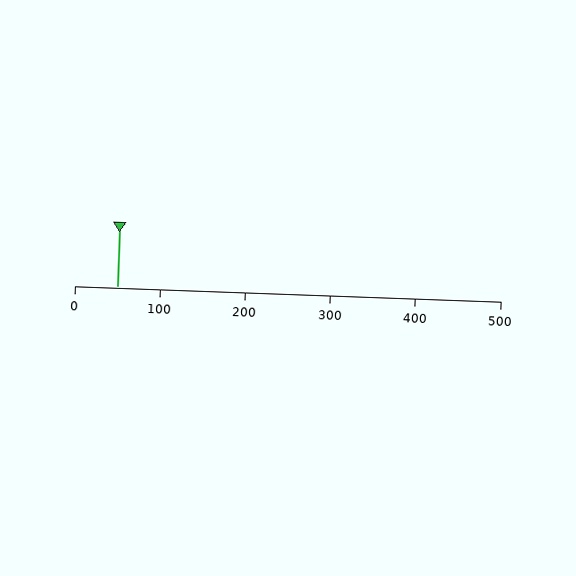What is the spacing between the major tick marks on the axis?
The major ticks are spaced 100 apart.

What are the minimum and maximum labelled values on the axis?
The axis runs from 0 to 500.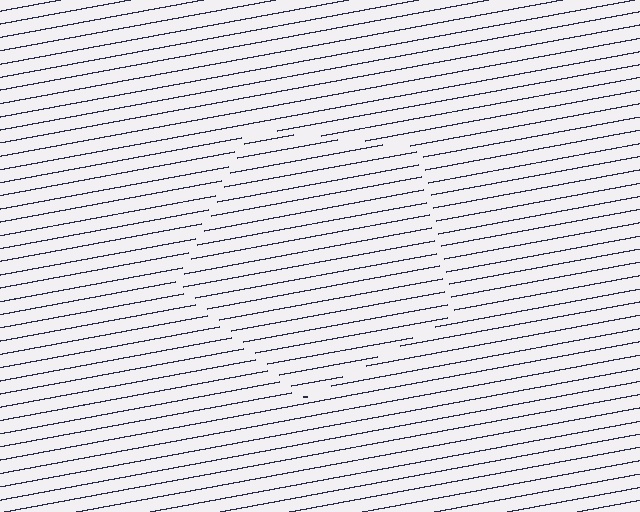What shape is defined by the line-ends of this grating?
An illusory pentagon. The interior of the shape contains the same grating, shifted by half a period — the contour is defined by the phase discontinuity where line-ends from the inner and outer gratings abut.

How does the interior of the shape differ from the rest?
The interior of the shape contains the same grating, shifted by half a period — the contour is defined by the phase discontinuity where line-ends from the inner and outer gratings abut.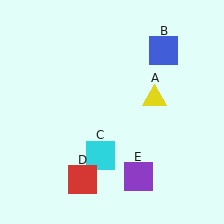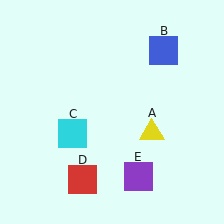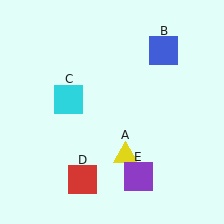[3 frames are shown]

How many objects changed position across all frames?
2 objects changed position: yellow triangle (object A), cyan square (object C).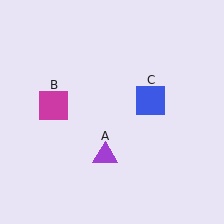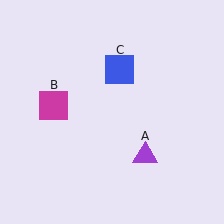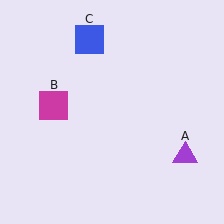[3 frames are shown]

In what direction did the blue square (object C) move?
The blue square (object C) moved up and to the left.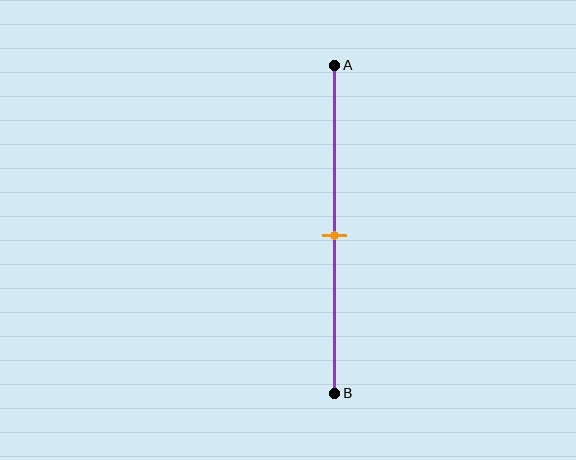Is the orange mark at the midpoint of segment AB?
Yes, the mark is approximately at the midpoint.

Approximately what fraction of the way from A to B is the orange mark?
The orange mark is approximately 50% of the way from A to B.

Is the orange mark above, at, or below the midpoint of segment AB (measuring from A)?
The orange mark is approximately at the midpoint of segment AB.